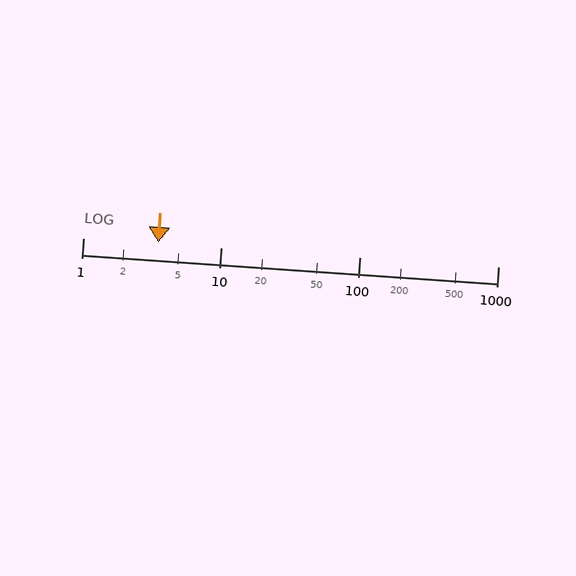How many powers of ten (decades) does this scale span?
The scale spans 3 decades, from 1 to 1000.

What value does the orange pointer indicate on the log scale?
The pointer indicates approximately 3.5.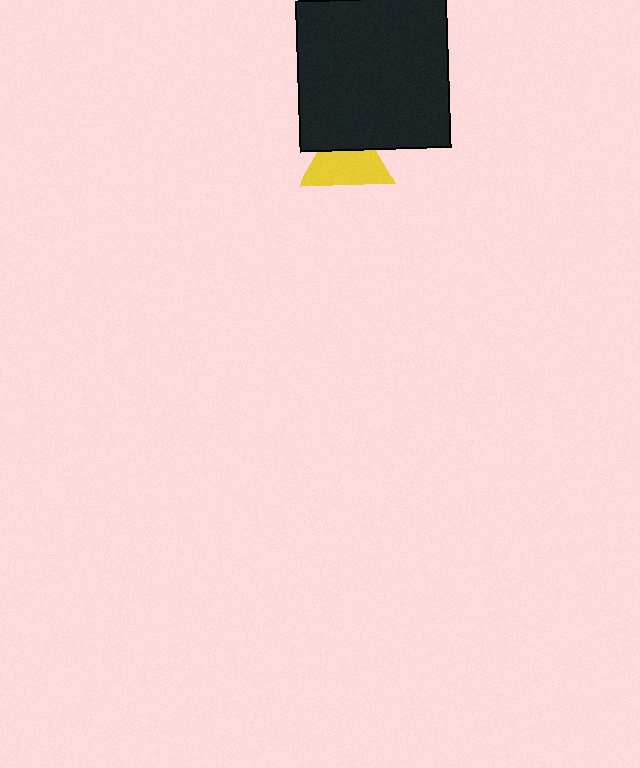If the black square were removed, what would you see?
You would see the complete yellow triangle.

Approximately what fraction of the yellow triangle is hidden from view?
Roughly 36% of the yellow triangle is hidden behind the black square.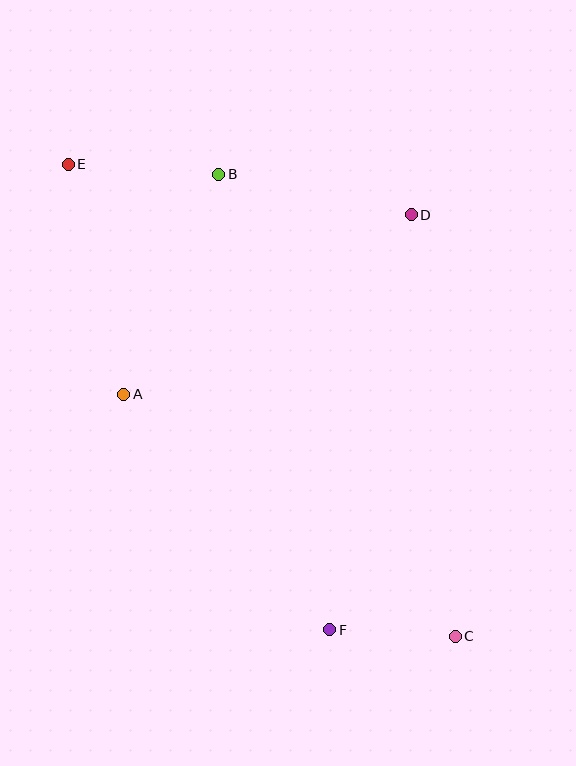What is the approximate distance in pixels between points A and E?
The distance between A and E is approximately 237 pixels.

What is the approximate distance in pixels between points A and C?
The distance between A and C is approximately 410 pixels.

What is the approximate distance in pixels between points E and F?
The distance between E and F is approximately 534 pixels.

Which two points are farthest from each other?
Points C and E are farthest from each other.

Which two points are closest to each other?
Points C and F are closest to each other.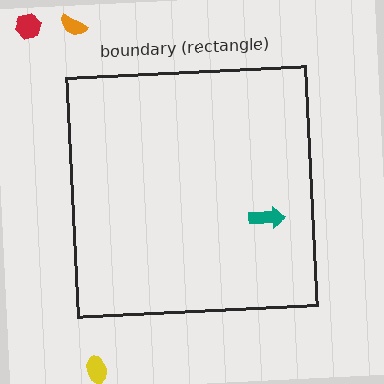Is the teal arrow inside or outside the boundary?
Inside.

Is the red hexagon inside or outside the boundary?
Outside.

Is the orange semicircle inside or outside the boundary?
Outside.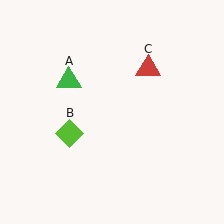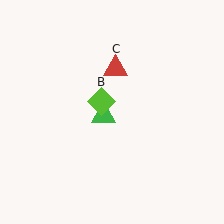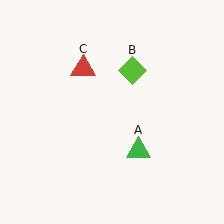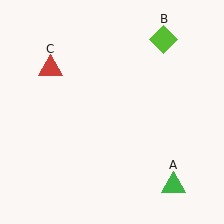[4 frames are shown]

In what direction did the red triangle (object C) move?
The red triangle (object C) moved left.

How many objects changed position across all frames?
3 objects changed position: green triangle (object A), lime diamond (object B), red triangle (object C).